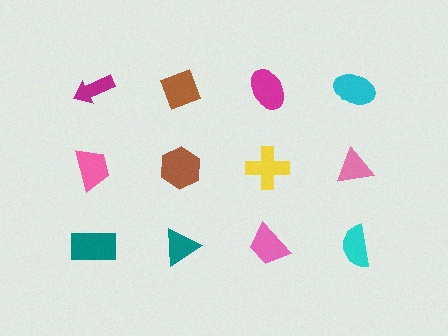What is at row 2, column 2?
A brown hexagon.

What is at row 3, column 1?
A teal rectangle.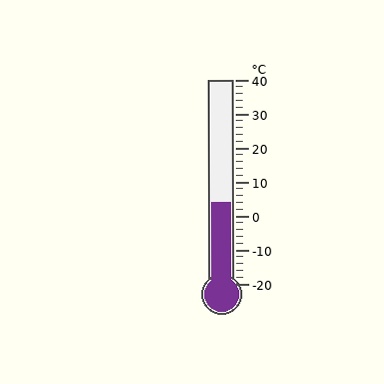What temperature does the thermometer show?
The thermometer shows approximately 4°C.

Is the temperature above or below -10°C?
The temperature is above -10°C.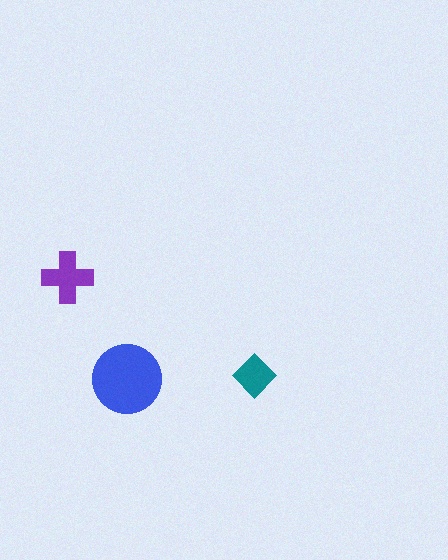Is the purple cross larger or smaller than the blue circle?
Smaller.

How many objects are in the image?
There are 3 objects in the image.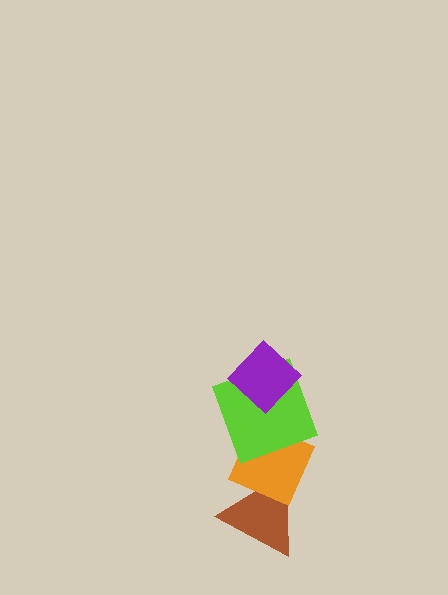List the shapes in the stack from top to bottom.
From top to bottom: the purple diamond, the lime square, the orange diamond, the brown triangle.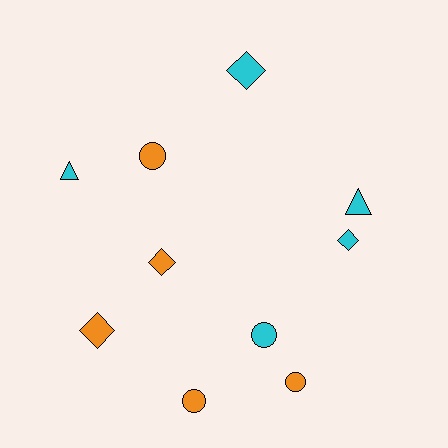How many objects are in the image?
There are 10 objects.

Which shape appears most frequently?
Diamond, with 4 objects.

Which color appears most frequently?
Cyan, with 5 objects.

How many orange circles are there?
There are 3 orange circles.